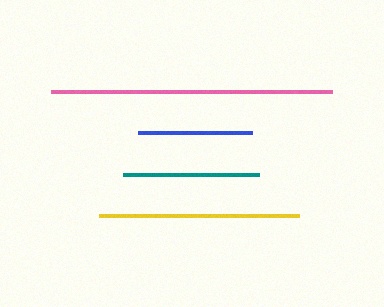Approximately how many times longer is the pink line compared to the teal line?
The pink line is approximately 2.1 times the length of the teal line.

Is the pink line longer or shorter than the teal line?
The pink line is longer than the teal line.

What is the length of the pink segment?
The pink segment is approximately 281 pixels long.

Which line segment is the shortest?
The blue line is the shortest at approximately 115 pixels.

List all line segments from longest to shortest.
From longest to shortest: pink, yellow, teal, blue.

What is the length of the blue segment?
The blue segment is approximately 115 pixels long.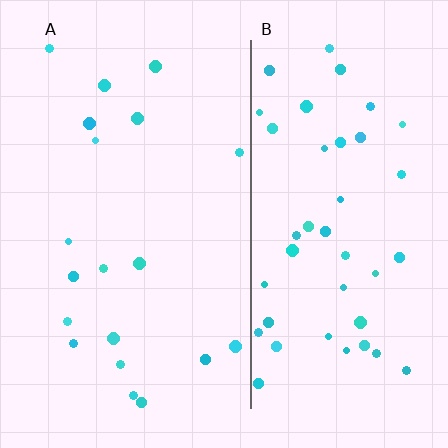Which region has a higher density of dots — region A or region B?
B (the right).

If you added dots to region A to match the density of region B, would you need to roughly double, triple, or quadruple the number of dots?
Approximately double.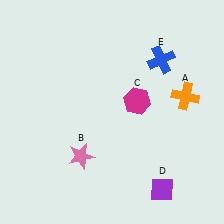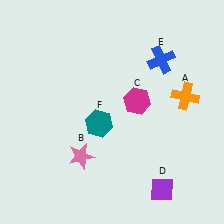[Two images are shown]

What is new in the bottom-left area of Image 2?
A teal hexagon (F) was added in the bottom-left area of Image 2.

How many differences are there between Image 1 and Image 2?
There is 1 difference between the two images.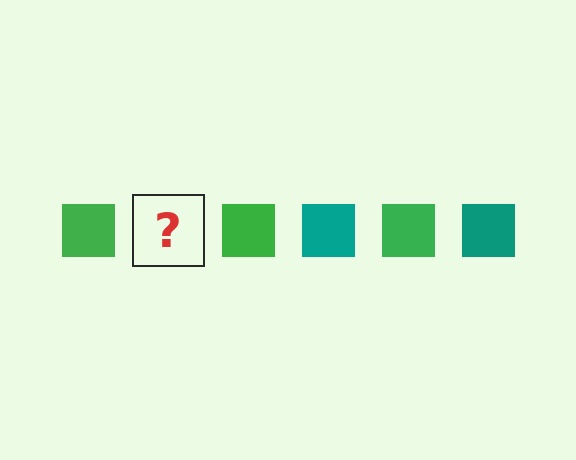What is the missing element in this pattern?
The missing element is a teal square.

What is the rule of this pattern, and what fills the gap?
The rule is that the pattern cycles through green, teal squares. The gap should be filled with a teal square.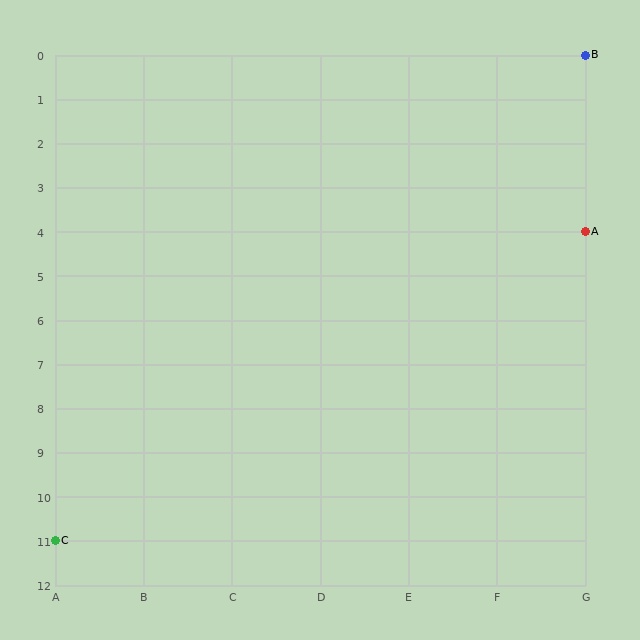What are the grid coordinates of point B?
Point B is at grid coordinates (G, 0).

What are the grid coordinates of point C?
Point C is at grid coordinates (A, 11).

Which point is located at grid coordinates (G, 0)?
Point B is at (G, 0).